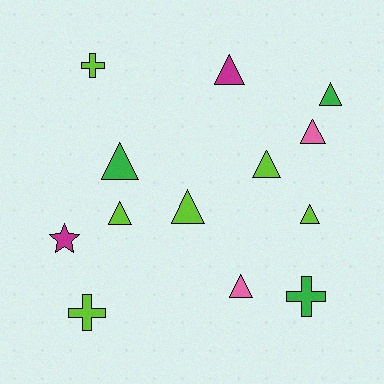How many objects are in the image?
There are 13 objects.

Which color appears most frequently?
Lime, with 6 objects.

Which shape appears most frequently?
Triangle, with 9 objects.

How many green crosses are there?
There is 1 green cross.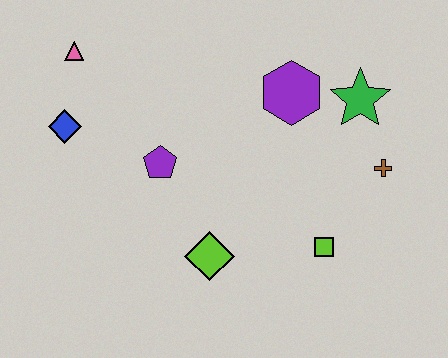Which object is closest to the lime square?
The brown cross is closest to the lime square.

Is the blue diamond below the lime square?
No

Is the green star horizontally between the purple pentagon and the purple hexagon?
No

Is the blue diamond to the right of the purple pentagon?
No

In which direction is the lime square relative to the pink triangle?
The lime square is to the right of the pink triangle.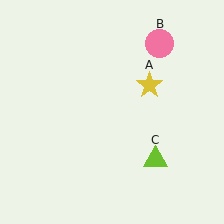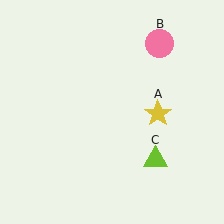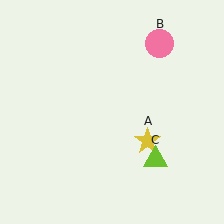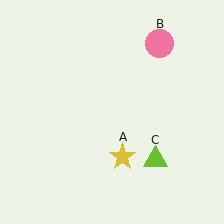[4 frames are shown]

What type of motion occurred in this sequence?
The yellow star (object A) rotated clockwise around the center of the scene.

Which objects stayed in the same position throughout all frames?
Pink circle (object B) and lime triangle (object C) remained stationary.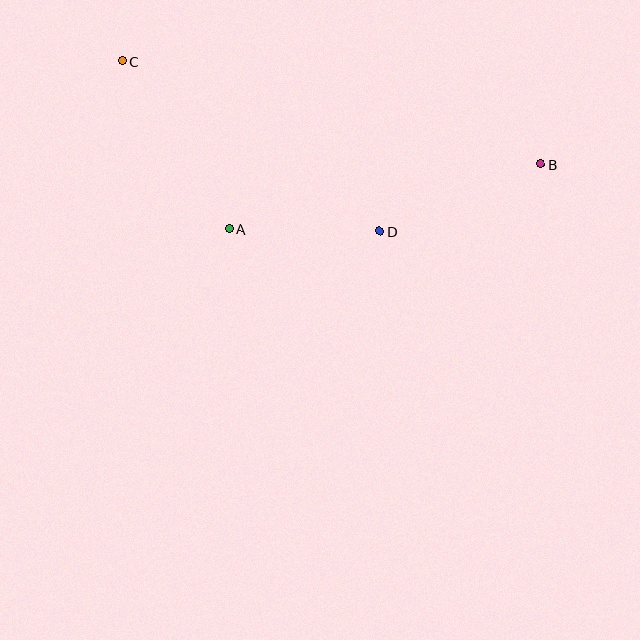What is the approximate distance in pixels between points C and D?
The distance between C and D is approximately 309 pixels.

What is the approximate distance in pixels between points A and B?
The distance between A and B is approximately 318 pixels.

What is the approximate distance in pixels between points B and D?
The distance between B and D is approximately 174 pixels.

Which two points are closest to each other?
Points A and D are closest to each other.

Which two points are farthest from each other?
Points B and C are farthest from each other.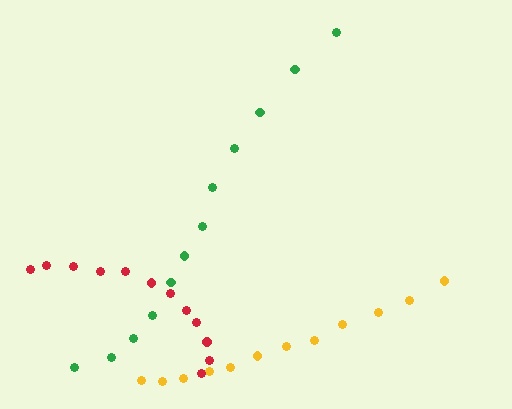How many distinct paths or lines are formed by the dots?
There are 3 distinct paths.